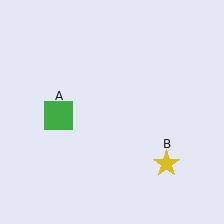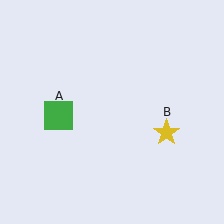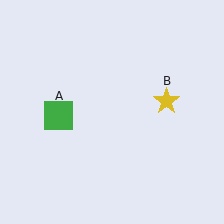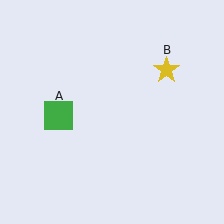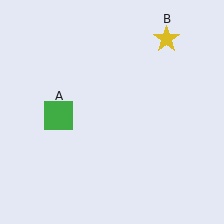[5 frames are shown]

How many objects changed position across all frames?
1 object changed position: yellow star (object B).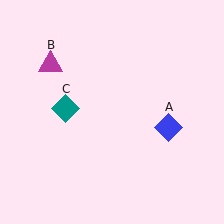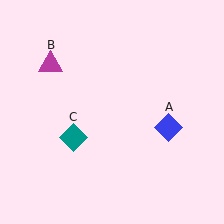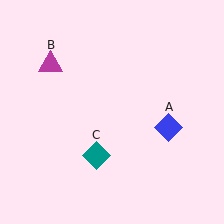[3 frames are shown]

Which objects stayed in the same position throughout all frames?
Blue diamond (object A) and magenta triangle (object B) remained stationary.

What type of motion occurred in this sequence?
The teal diamond (object C) rotated counterclockwise around the center of the scene.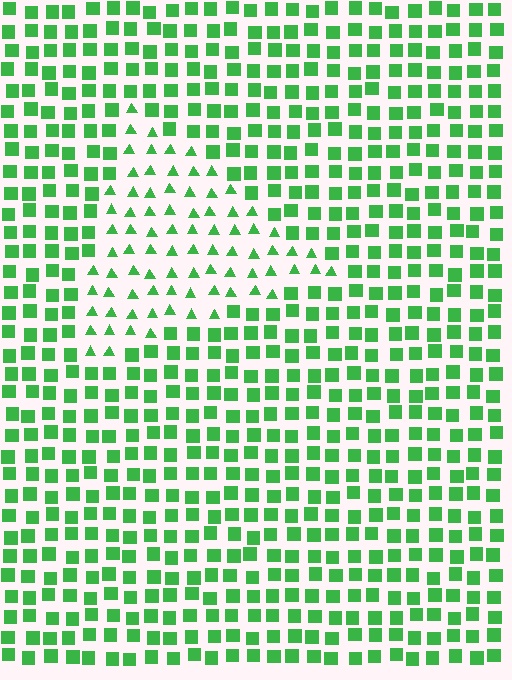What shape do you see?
I see a triangle.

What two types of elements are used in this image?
The image uses triangles inside the triangle region and squares outside it.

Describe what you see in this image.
The image is filled with small green elements arranged in a uniform grid. A triangle-shaped region contains triangles, while the surrounding area contains squares. The boundary is defined purely by the change in element shape.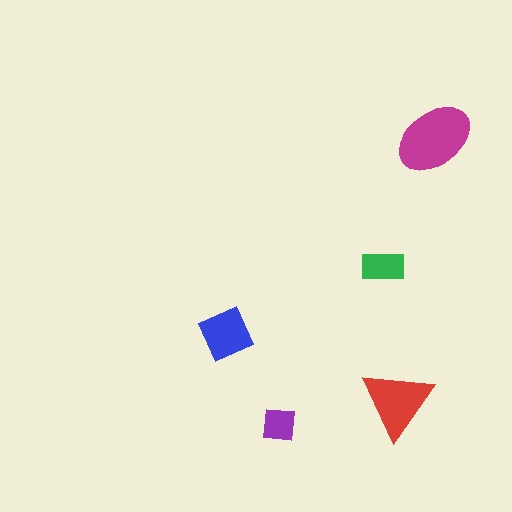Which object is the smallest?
The purple square.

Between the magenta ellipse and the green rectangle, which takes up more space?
The magenta ellipse.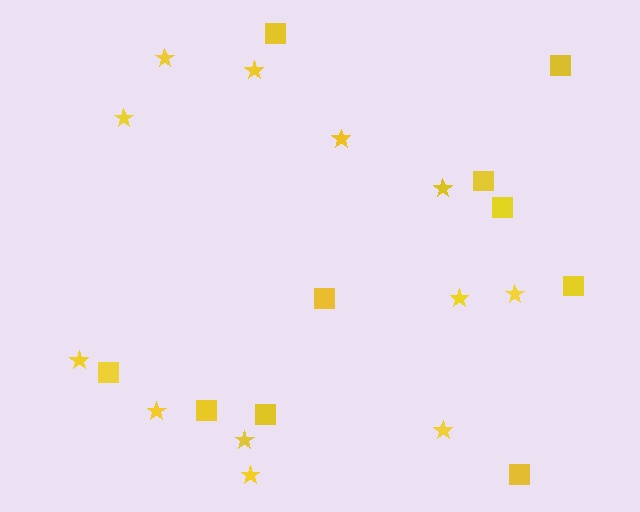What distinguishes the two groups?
There are 2 groups: one group of stars (12) and one group of squares (10).